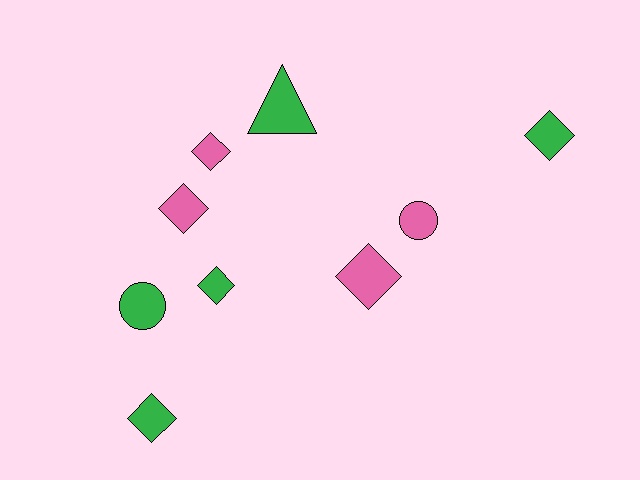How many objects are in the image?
There are 9 objects.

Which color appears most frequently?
Green, with 5 objects.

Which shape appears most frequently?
Diamond, with 6 objects.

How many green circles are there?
There is 1 green circle.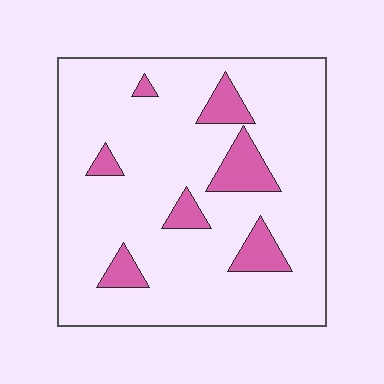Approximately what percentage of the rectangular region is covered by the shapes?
Approximately 15%.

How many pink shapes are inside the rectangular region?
7.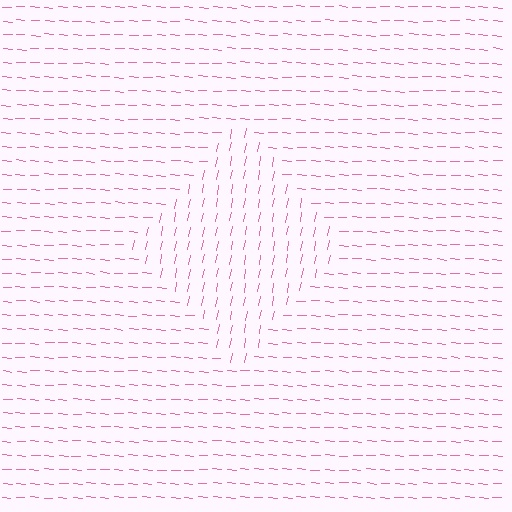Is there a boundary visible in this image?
Yes, there is a texture boundary formed by a change in line orientation.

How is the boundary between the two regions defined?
The boundary is defined purely by a change in line orientation (approximately 83 degrees difference). All lines are the same color and thickness.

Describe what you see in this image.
The image is filled with small pink line segments. A diamond region in the image has lines oriented differently from the surrounding lines, creating a visible texture boundary.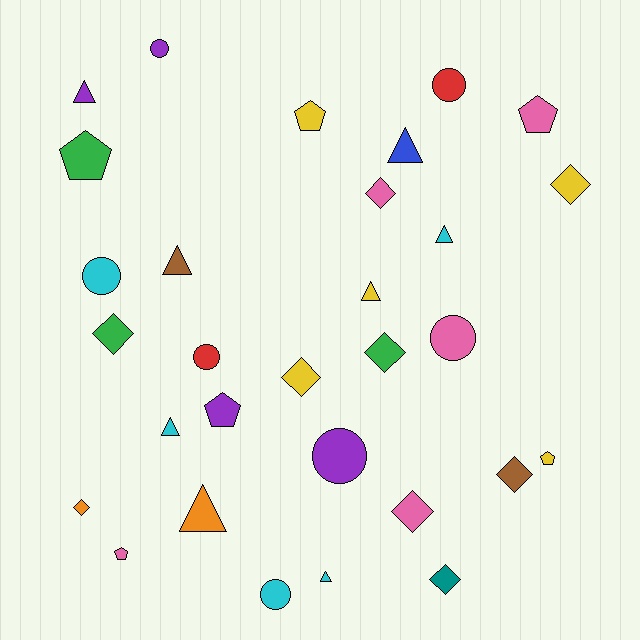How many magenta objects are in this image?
There are no magenta objects.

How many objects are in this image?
There are 30 objects.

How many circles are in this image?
There are 7 circles.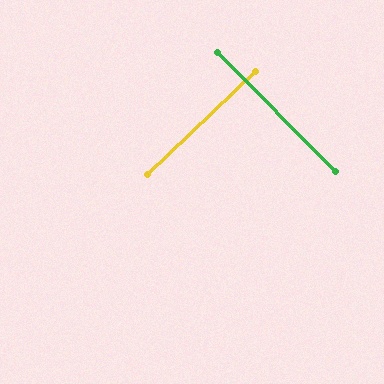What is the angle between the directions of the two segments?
Approximately 89 degrees.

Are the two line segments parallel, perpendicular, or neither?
Perpendicular — they meet at approximately 89°.